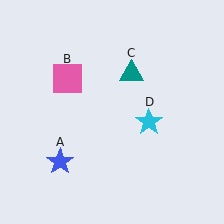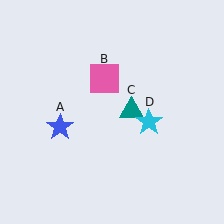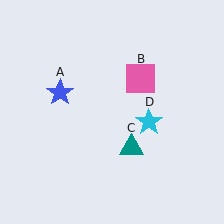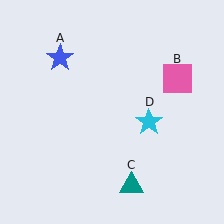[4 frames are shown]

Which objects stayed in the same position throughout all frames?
Cyan star (object D) remained stationary.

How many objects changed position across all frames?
3 objects changed position: blue star (object A), pink square (object B), teal triangle (object C).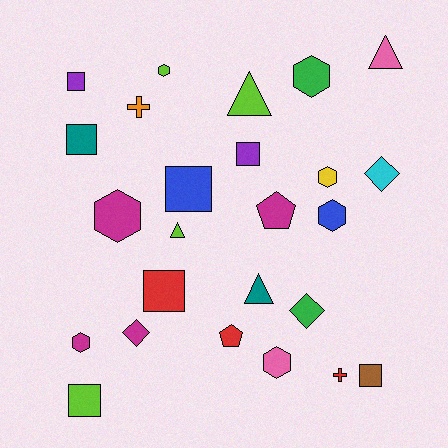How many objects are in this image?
There are 25 objects.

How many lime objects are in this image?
There are 4 lime objects.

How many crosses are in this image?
There are 2 crosses.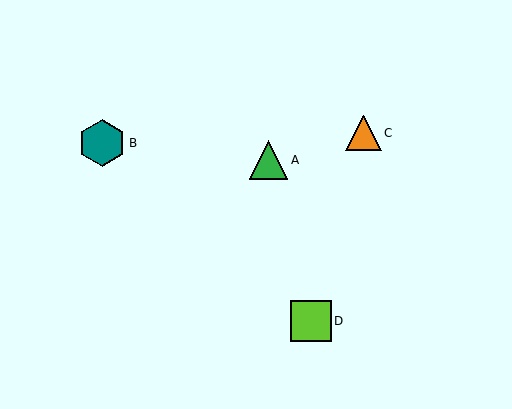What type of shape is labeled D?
Shape D is a lime square.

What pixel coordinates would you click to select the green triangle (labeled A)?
Click at (269, 160) to select the green triangle A.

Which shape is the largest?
The teal hexagon (labeled B) is the largest.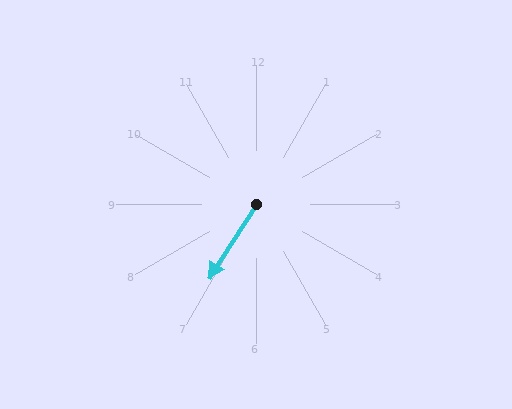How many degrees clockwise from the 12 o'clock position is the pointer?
Approximately 212 degrees.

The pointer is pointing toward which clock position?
Roughly 7 o'clock.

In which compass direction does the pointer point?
Southwest.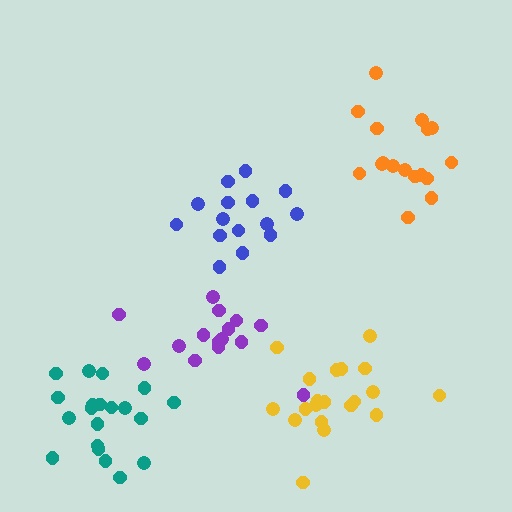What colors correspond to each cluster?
The clusters are colored: yellow, blue, teal, purple, orange.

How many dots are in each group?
Group 1: 20 dots, Group 2: 15 dots, Group 3: 20 dots, Group 4: 15 dots, Group 5: 17 dots (87 total).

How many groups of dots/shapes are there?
There are 5 groups.